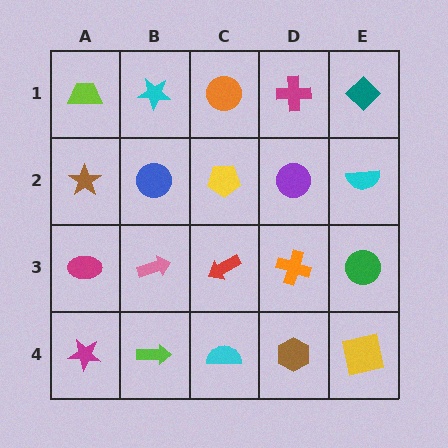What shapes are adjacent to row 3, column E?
A cyan semicircle (row 2, column E), a yellow square (row 4, column E), an orange cross (row 3, column D).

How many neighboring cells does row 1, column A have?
2.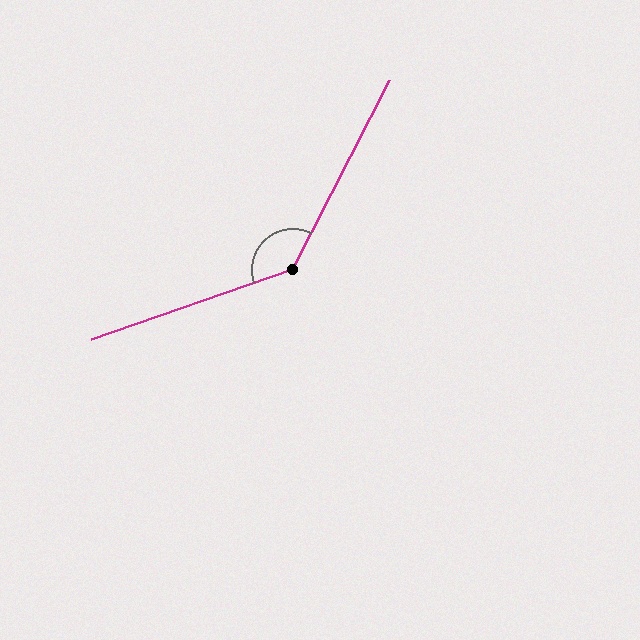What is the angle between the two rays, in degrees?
Approximately 136 degrees.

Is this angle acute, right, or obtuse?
It is obtuse.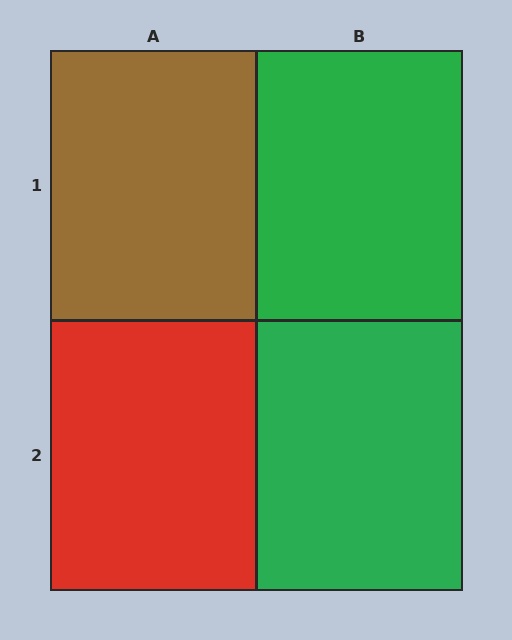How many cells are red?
1 cell is red.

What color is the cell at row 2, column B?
Green.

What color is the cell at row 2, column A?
Red.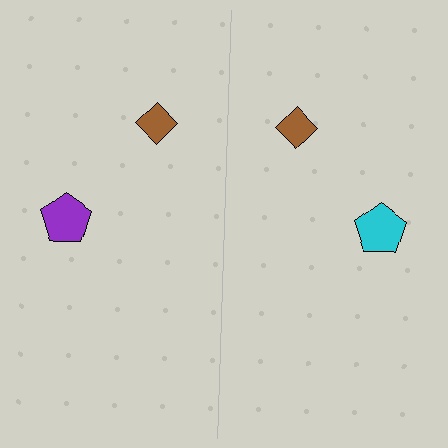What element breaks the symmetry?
The cyan pentagon on the right side breaks the symmetry — its mirror counterpart is purple.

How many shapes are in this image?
There are 4 shapes in this image.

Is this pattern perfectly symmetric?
No, the pattern is not perfectly symmetric. The cyan pentagon on the right side breaks the symmetry — its mirror counterpart is purple.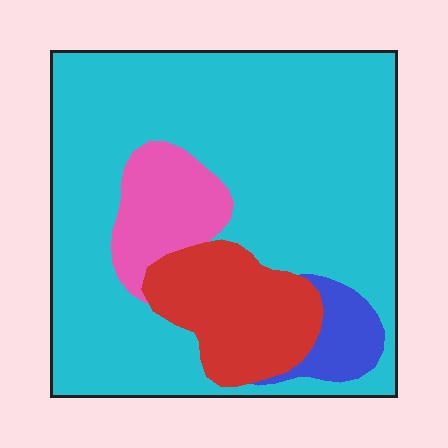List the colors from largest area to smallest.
From largest to smallest: cyan, red, pink, blue.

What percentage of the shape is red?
Red takes up about one eighth (1/8) of the shape.